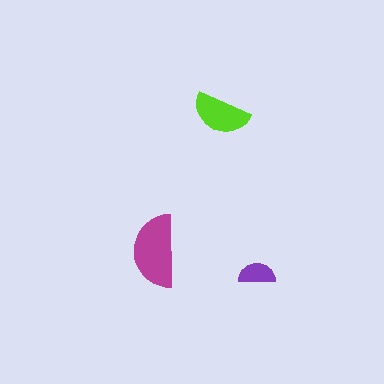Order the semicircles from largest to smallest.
the magenta one, the lime one, the purple one.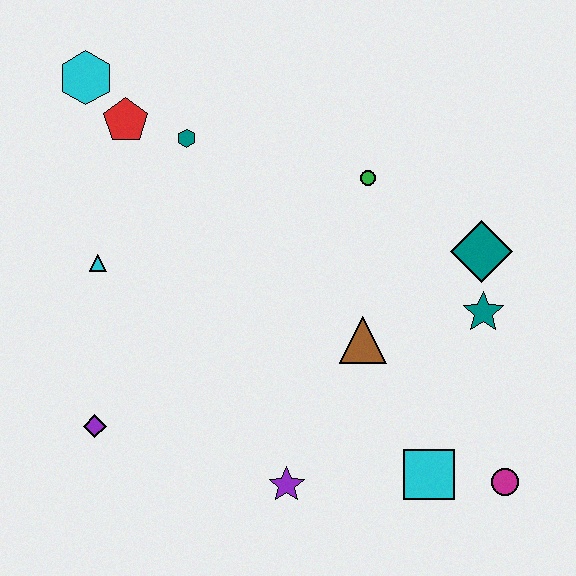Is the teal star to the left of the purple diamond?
No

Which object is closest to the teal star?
The teal diamond is closest to the teal star.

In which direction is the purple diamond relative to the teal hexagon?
The purple diamond is below the teal hexagon.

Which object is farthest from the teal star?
The cyan hexagon is farthest from the teal star.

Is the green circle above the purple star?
Yes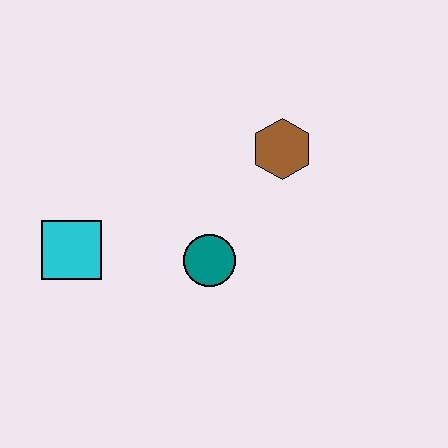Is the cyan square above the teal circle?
Yes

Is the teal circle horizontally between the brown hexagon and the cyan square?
Yes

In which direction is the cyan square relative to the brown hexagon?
The cyan square is to the left of the brown hexagon.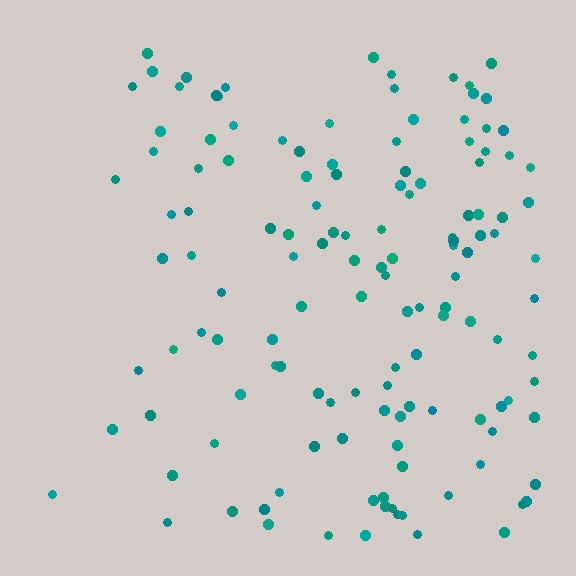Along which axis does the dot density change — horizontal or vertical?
Horizontal.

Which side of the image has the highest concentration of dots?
The right.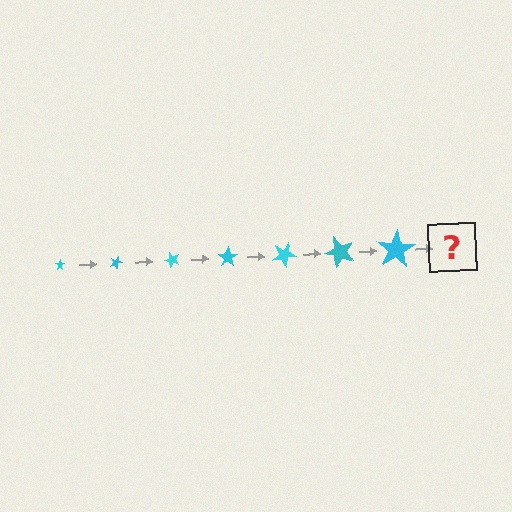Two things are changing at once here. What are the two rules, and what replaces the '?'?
The two rules are that the star grows larger each step and it rotates 25 degrees each step. The '?' should be a star, larger than the previous one and rotated 175 degrees from the start.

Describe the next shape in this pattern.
It should be a star, larger than the previous one and rotated 175 degrees from the start.